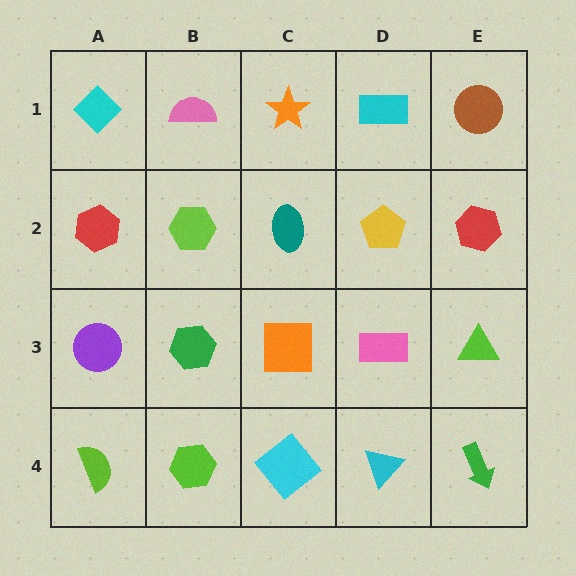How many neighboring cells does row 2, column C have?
4.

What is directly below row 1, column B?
A lime hexagon.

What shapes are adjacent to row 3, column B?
A lime hexagon (row 2, column B), a lime hexagon (row 4, column B), a purple circle (row 3, column A), an orange square (row 3, column C).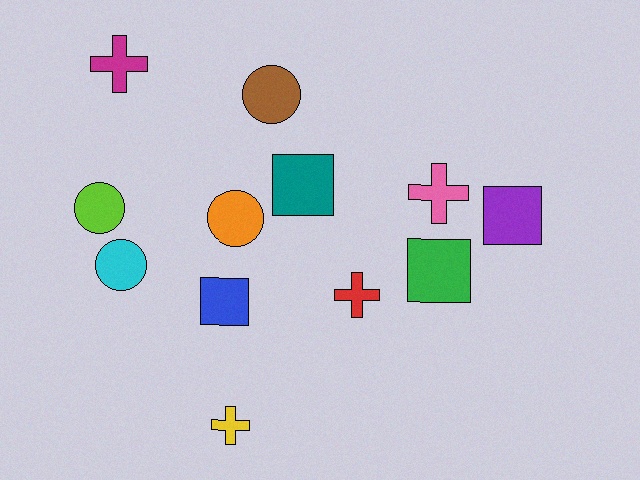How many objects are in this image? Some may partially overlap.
There are 12 objects.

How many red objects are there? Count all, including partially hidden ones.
There is 1 red object.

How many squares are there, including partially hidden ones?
There are 4 squares.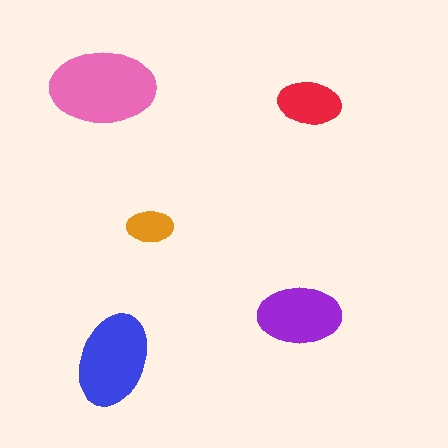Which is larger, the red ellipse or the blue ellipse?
The blue one.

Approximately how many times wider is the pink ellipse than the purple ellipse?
About 1.5 times wider.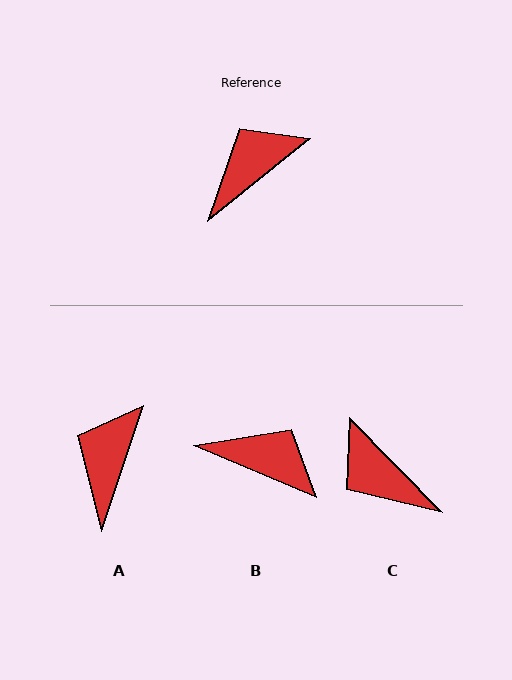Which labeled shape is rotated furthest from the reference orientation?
C, about 96 degrees away.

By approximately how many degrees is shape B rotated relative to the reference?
Approximately 62 degrees clockwise.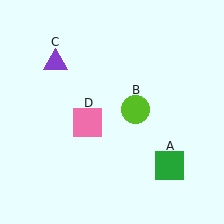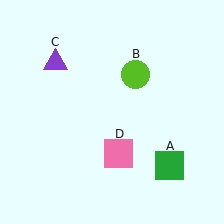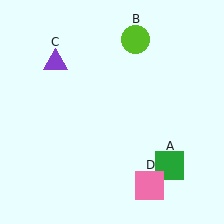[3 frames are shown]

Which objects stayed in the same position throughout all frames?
Green square (object A) and purple triangle (object C) remained stationary.